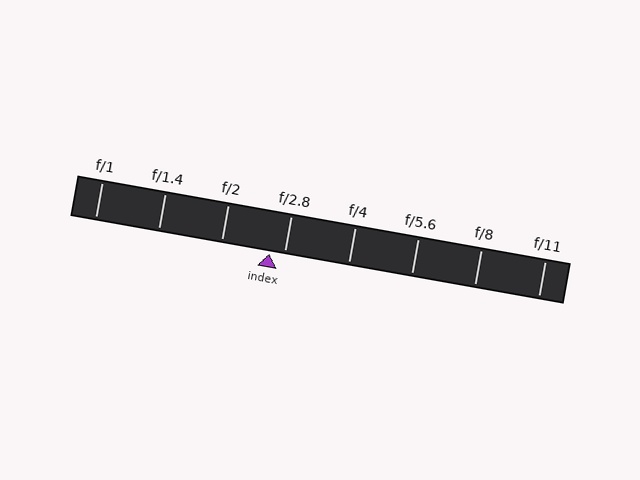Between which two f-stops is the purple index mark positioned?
The index mark is between f/2 and f/2.8.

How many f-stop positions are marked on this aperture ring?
There are 8 f-stop positions marked.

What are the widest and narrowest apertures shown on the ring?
The widest aperture shown is f/1 and the narrowest is f/11.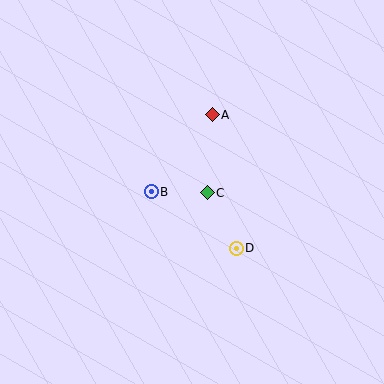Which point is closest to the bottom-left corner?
Point B is closest to the bottom-left corner.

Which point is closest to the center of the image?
Point C at (207, 193) is closest to the center.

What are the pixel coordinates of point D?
Point D is at (236, 248).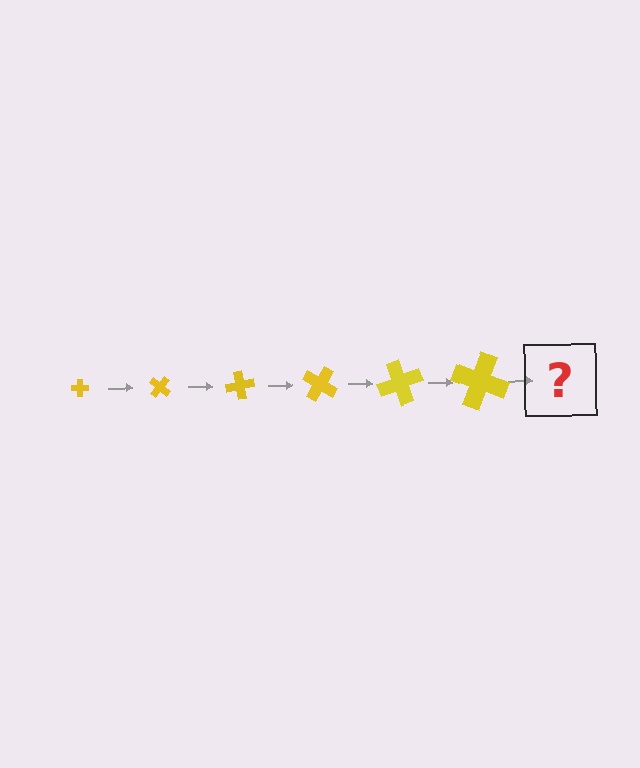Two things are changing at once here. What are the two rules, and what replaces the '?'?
The two rules are that the cross grows larger each step and it rotates 40 degrees each step. The '?' should be a cross, larger than the previous one and rotated 240 degrees from the start.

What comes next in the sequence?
The next element should be a cross, larger than the previous one and rotated 240 degrees from the start.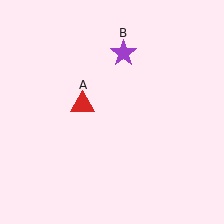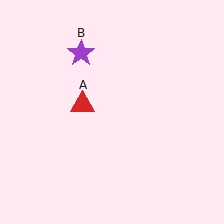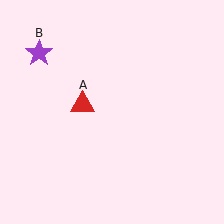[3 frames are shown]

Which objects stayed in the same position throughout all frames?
Red triangle (object A) remained stationary.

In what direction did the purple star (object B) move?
The purple star (object B) moved left.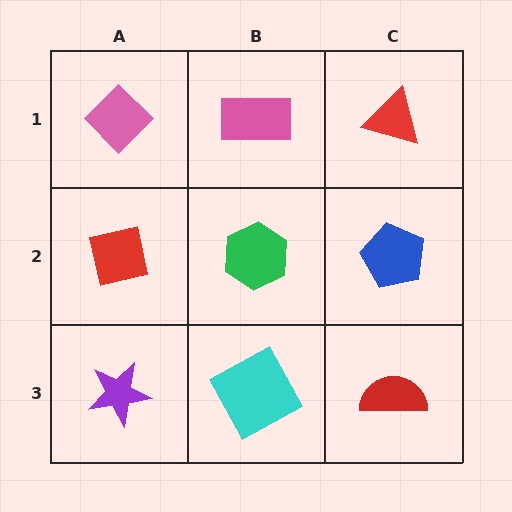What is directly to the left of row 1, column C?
A pink rectangle.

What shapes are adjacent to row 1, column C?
A blue pentagon (row 2, column C), a pink rectangle (row 1, column B).